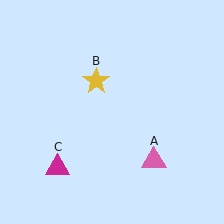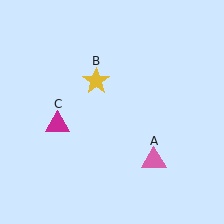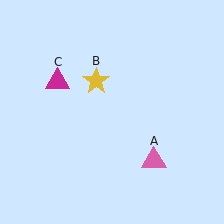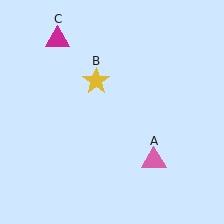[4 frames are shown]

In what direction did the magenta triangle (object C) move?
The magenta triangle (object C) moved up.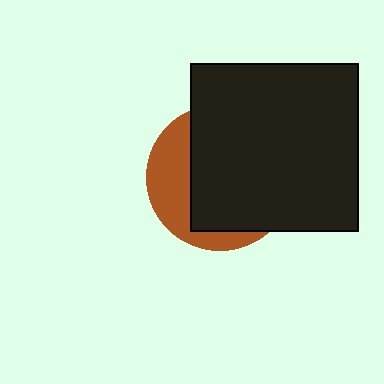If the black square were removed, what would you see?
You would see the complete brown circle.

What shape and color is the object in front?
The object in front is a black square.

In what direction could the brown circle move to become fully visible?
The brown circle could move left. That would shift it out from behind the black square entirely.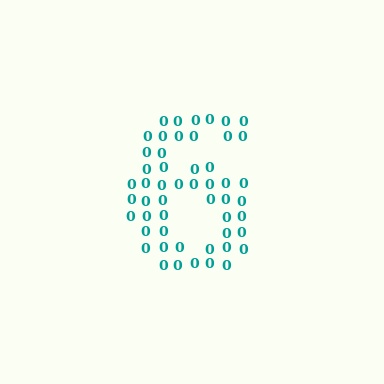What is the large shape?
The large shape is the digit 6.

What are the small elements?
The small elements are digit 0's.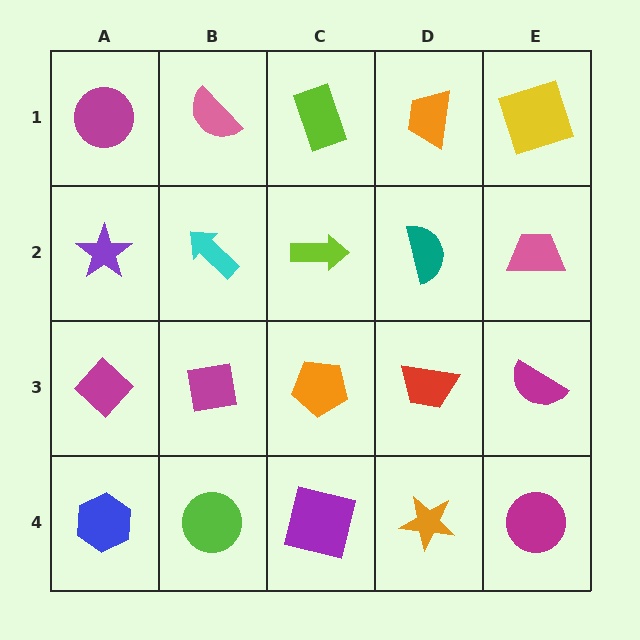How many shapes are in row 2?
5 shapes.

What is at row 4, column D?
An orange star.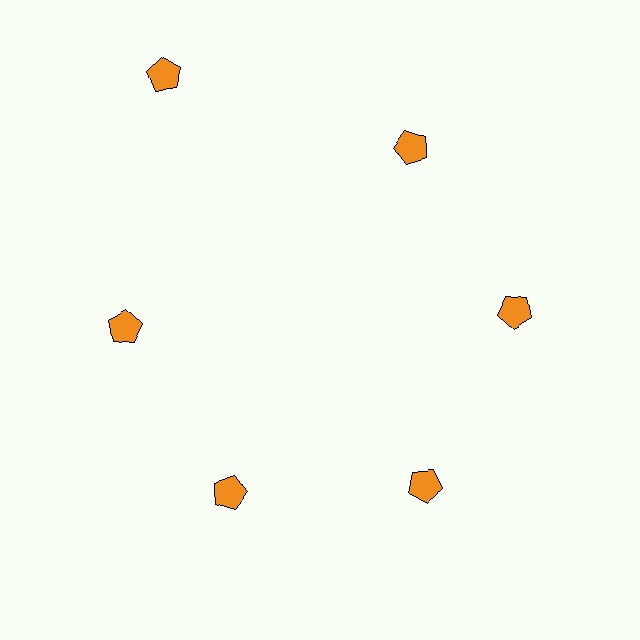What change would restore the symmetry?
The symmetry would be restored by moving it inward, back onto the ring so that all 6 pentagons sit at equal angles and equal distance from the center.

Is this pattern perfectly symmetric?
No. The 6 orange pentagons are arranged in a ring, but one element near the 11 o'clock position is pushed outward from the center, breaking the 6-fold rotational symmetry.